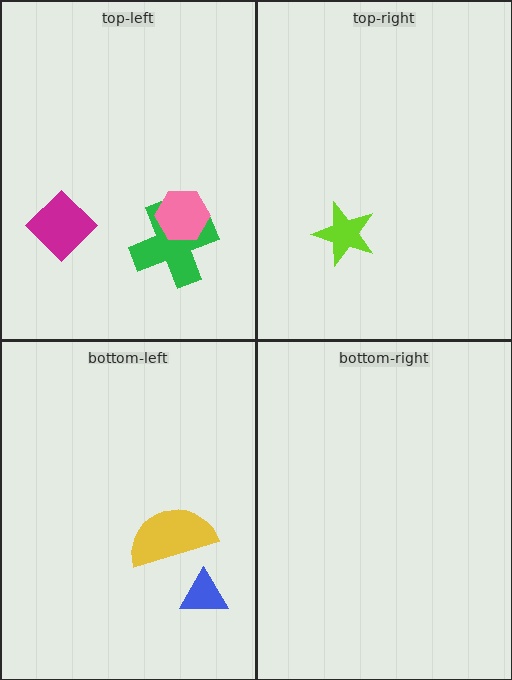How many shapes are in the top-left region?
3.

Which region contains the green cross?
The top-left region.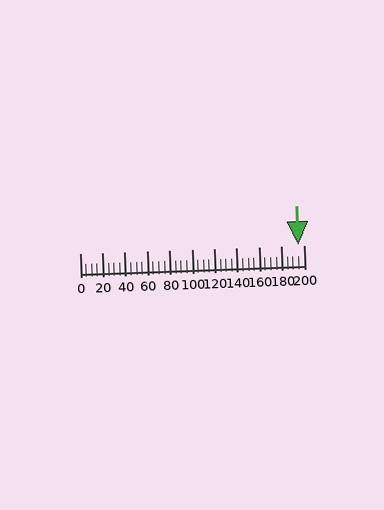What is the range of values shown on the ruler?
The ruler shows values from 0 to 200.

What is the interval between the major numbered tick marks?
The major tick marks are spaced 20 units apart.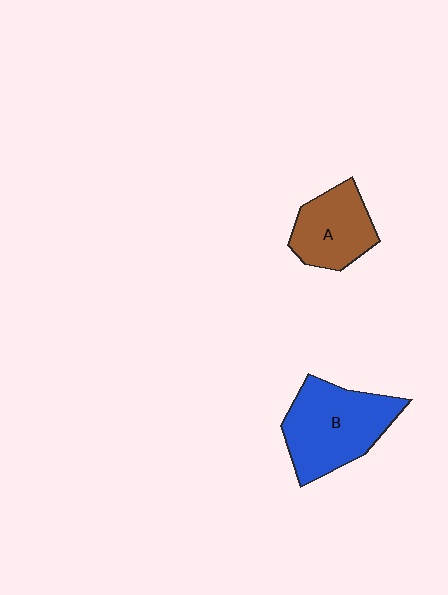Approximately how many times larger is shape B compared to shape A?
Approximately 1.5 times.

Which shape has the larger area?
Shape B (blue).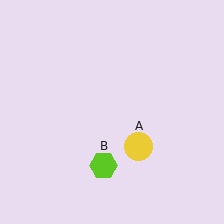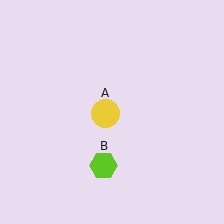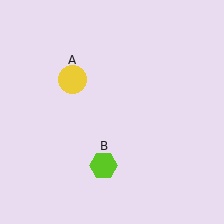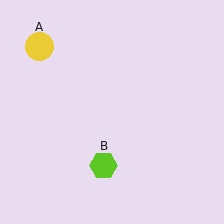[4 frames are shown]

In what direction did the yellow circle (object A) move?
The yellow circle (object A) moved up and to the left.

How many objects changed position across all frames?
1 object changed position: yellow circle (object A).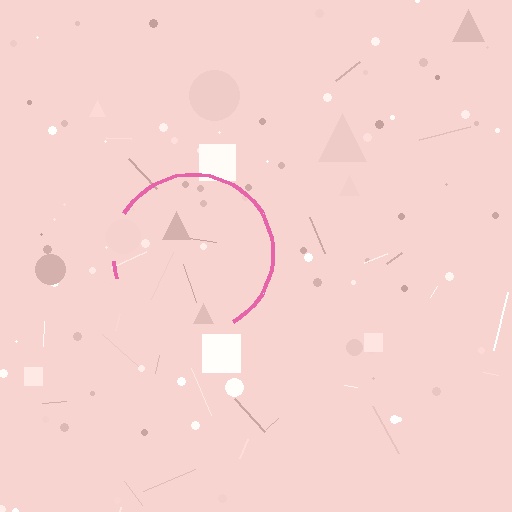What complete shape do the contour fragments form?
The contour fragments form a circle.